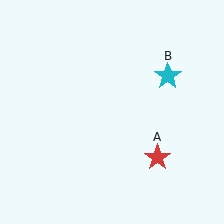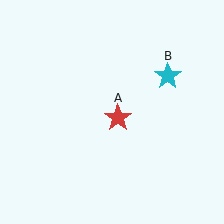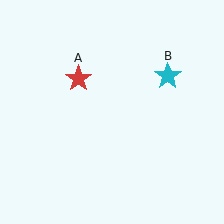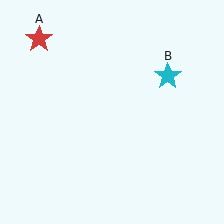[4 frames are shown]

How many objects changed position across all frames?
1 object changed position: red star (object A).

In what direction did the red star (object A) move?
The red star (object A) moved up and to the left.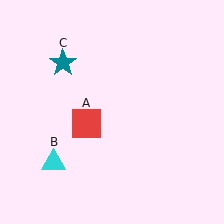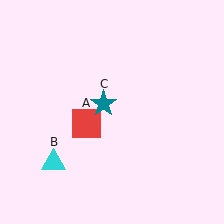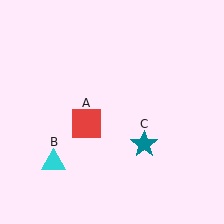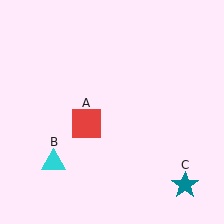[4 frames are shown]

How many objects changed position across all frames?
1 object changed position: teal star (object C).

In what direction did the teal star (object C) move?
The teal star (object C) moved down and to the right.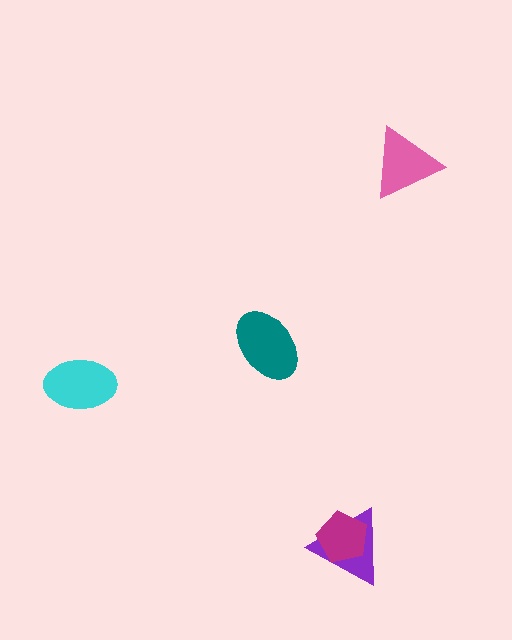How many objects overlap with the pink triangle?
0 objects overlap with the pink triangle.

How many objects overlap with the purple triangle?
1 object overlaps with the purple triangle.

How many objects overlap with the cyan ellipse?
0 objects overlap with the cyan ellipse.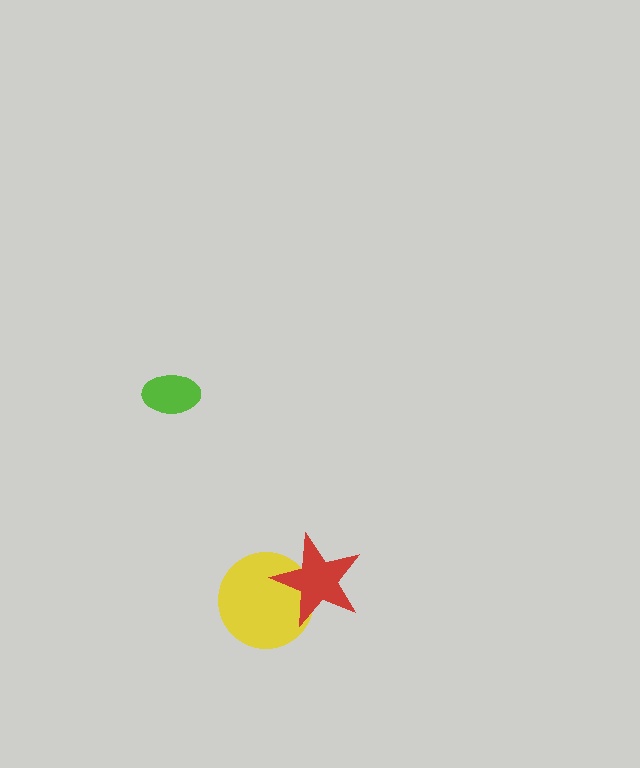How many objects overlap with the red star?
1 object overlaps with the red star.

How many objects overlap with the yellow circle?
1 object overlaps with the yellow circle.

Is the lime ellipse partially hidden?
No, no other shape covers it.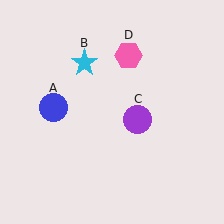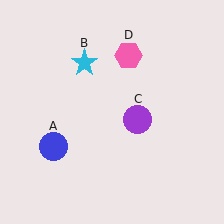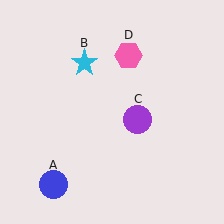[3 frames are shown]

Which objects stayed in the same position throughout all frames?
Cyan star (object B) and purple circle (object C) and pink hexagon (object D) remained stationary.